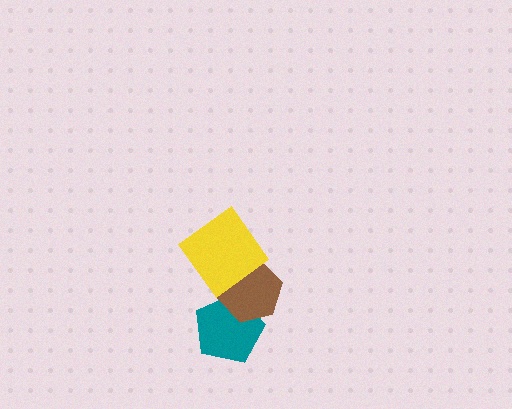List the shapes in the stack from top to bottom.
From top to bottom: the yellow diamond, the brown hexagon, the teal pentagon.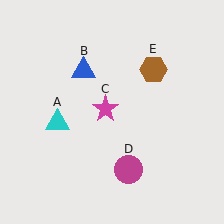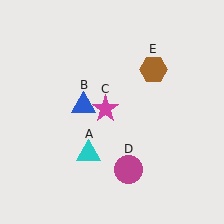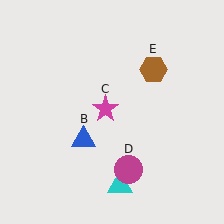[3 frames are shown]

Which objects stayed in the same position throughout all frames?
Magenta star (object C) and magenta circle (object D) and brown hexagon (object E) remained stationary.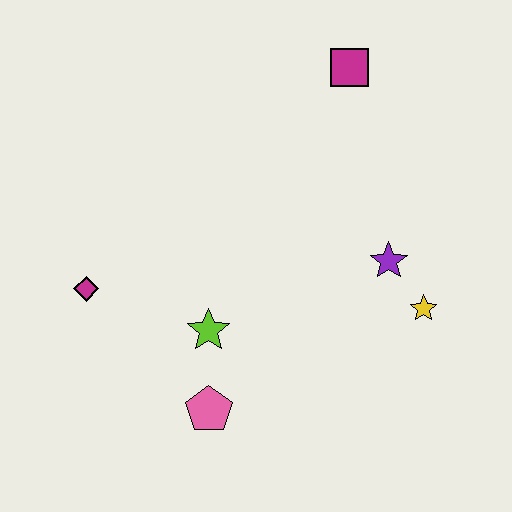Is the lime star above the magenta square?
No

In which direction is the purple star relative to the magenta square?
The purple star is below the magenta square.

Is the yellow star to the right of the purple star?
Yes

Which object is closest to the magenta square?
The purple star is closest to the magenta square.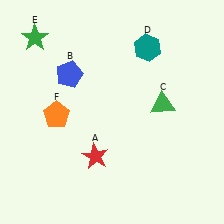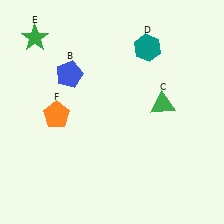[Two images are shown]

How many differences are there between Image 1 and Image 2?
There is 1 difference between the two images.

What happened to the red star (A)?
The red star (A) was removed in Image 2. It was in the bottom-left area of Image 1.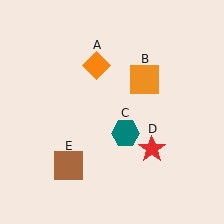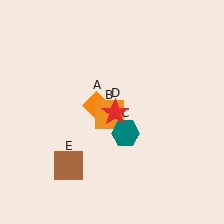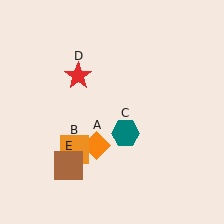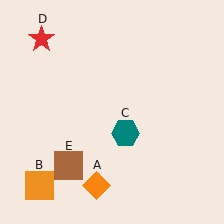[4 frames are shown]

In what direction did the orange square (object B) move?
The orange square (object B) moved down and to the left.